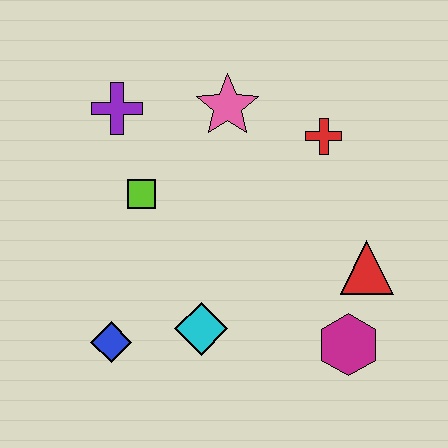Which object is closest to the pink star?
The red cross is closest to the pink star.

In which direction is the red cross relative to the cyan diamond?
The red cross is above the cyan diamond.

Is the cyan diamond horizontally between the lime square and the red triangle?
Yes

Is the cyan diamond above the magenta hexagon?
Yes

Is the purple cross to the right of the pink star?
No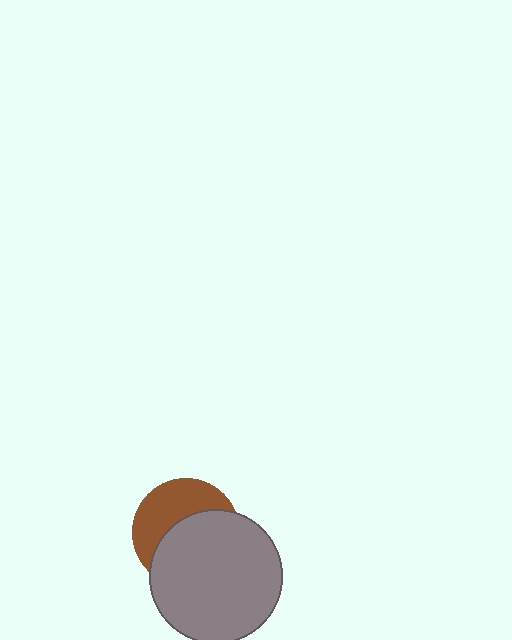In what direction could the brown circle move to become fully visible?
The brown circle could move toward the upper-left. That would shift it out from behind the gray circle entirely.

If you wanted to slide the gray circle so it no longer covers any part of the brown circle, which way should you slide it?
Slide it toward the lower-right — that is the most direct way to separate the two shapes.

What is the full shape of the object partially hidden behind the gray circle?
The partially hidden object is a brown circle.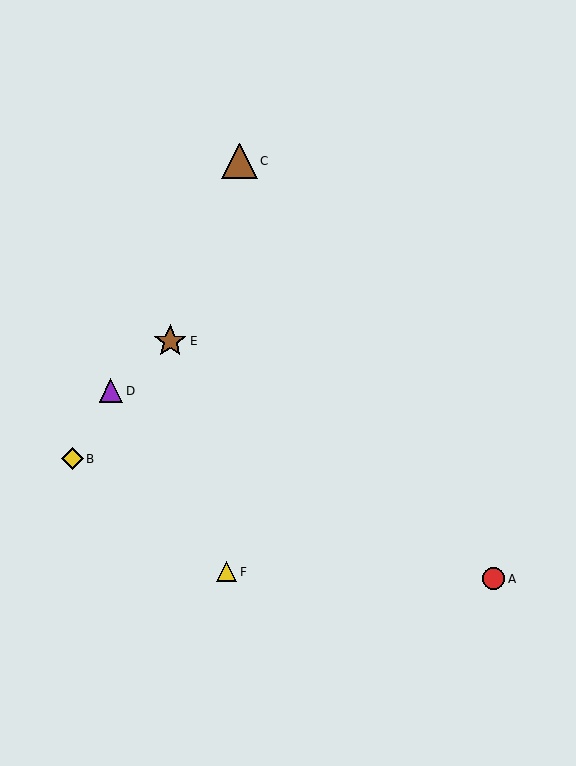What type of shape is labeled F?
Shape F is a yellow triangle.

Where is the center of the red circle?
The center of the red circle is at (494, 579).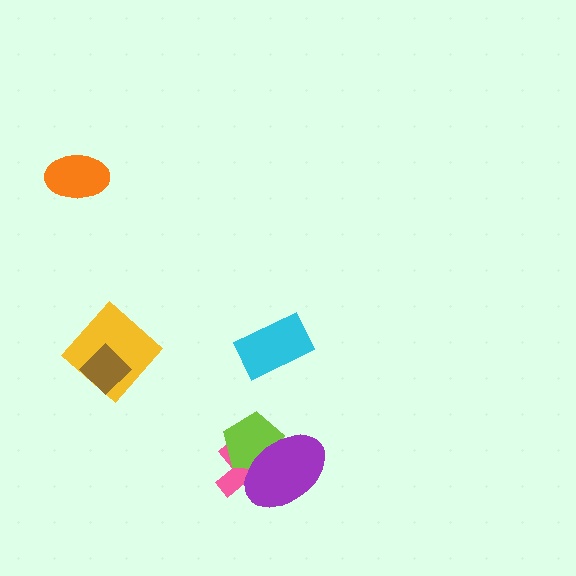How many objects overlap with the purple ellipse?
2 objects overlap with the purple ellipse.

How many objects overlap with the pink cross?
2 objects overlap with the pink cross.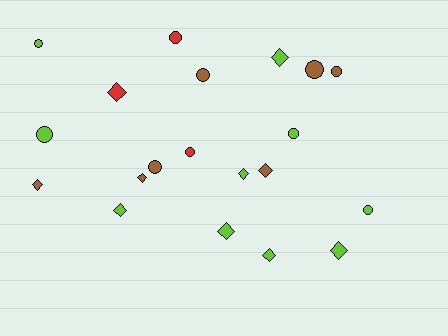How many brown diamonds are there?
There are 3 brown diamonds.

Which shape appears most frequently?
Circle, with 10 objects.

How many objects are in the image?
There are 20 objects.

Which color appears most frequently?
Lime, with 10 objects.